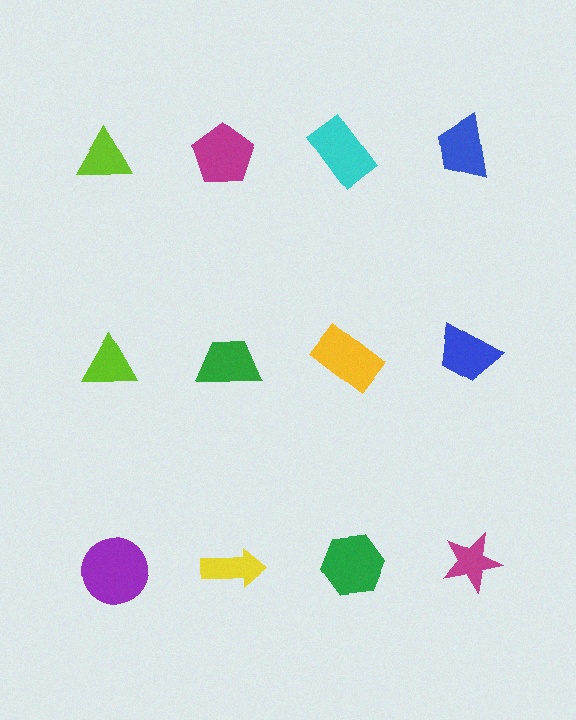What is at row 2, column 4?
A blue trapezoid.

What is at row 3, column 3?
A green hexagon.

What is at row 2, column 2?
A green trapezoid.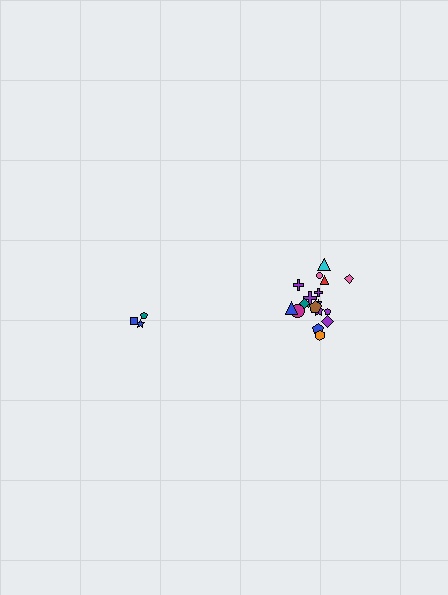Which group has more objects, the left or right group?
The right group.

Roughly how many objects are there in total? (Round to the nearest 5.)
Roughly 20 objects in total.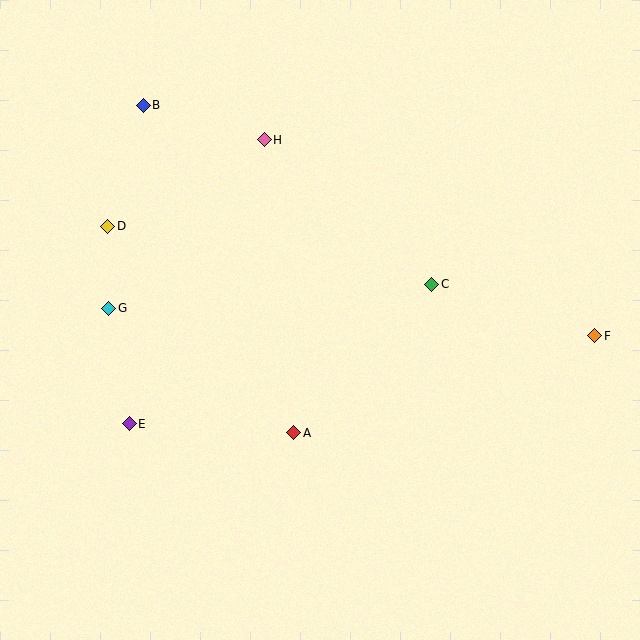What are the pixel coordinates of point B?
Point B is at (143, 105).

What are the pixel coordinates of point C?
Point C is at (432, 284).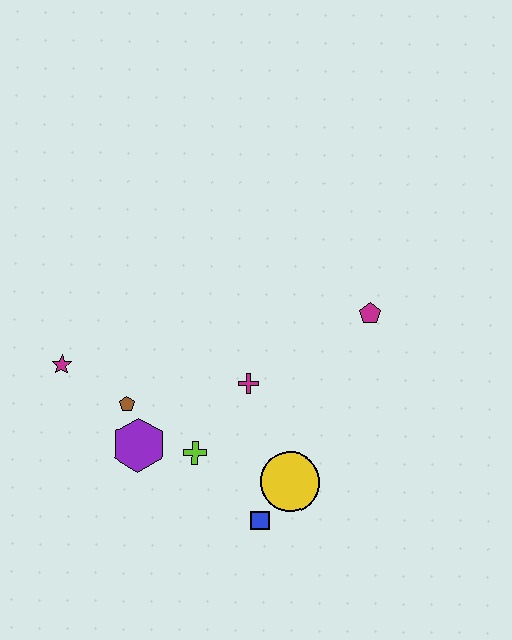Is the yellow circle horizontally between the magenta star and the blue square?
No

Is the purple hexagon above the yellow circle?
Yes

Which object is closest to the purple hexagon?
The brown pentagon is closest to the purple hexagon.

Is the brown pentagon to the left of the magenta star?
No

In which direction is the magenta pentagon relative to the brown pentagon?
The magenta pentagon is to the right of the brown pentagon.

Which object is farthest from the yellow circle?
The magenta star is farthest from the yellow circle.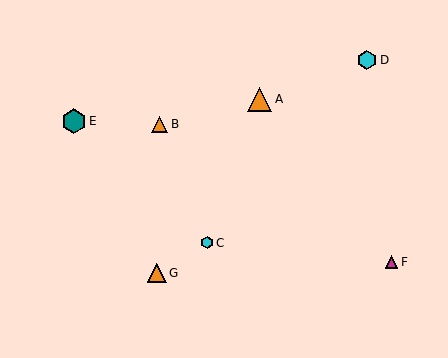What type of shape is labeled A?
Shape A is an orange triangle.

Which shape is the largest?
The teal hexagon (labeled E) is the largest.